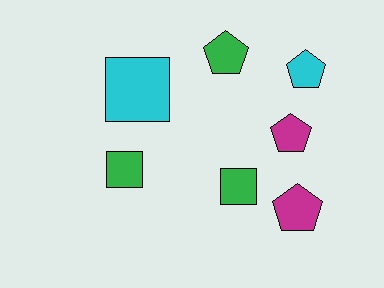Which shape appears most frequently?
Pentagon, with 4 objects.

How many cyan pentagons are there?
There is 1 cyan pentagon.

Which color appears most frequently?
Green, with 3 objects.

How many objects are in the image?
There are 7 objects.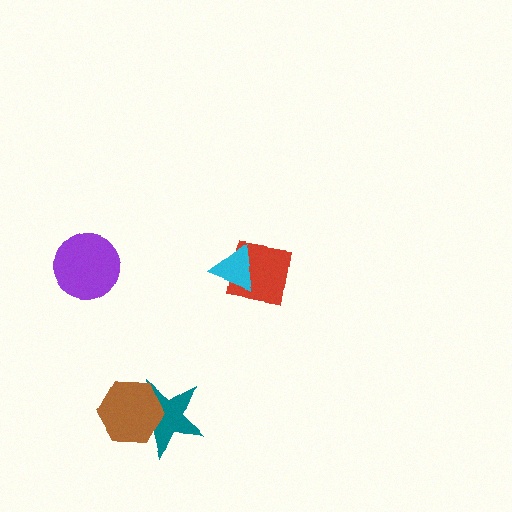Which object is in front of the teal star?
The brown hexagon is in front of the teal star.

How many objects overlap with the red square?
1 object overlaps with the red square.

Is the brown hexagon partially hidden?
No, no other shape covers it.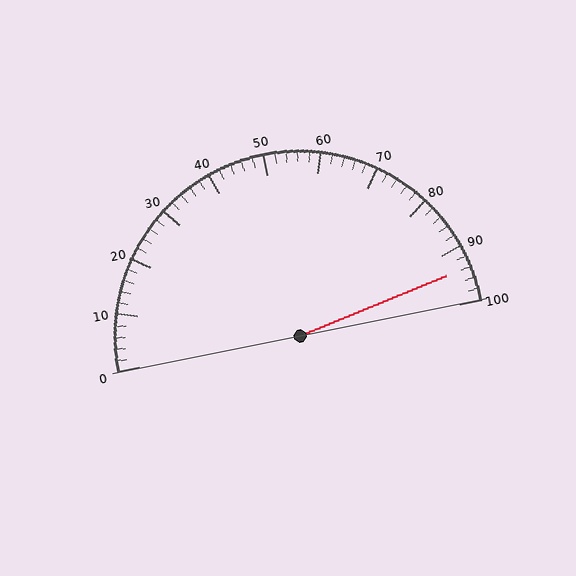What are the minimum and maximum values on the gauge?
The gauge ranges from 0 to 100.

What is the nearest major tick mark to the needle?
The nearest major tick mark is 90.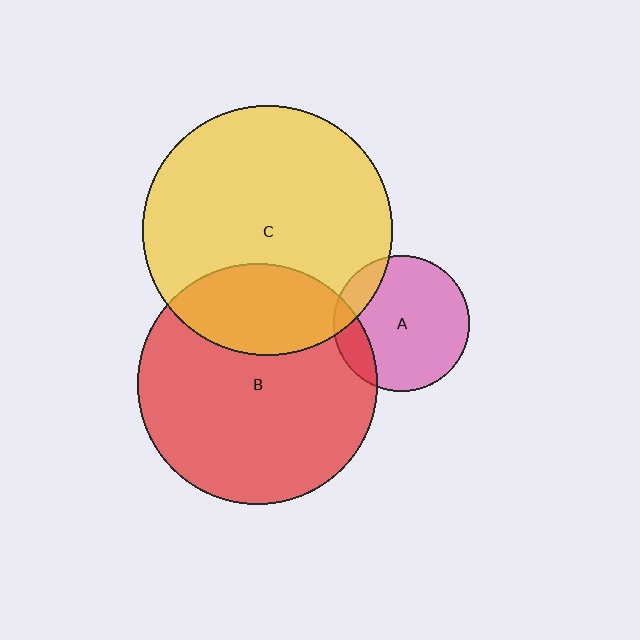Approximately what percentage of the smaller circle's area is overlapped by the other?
Approximately 15%.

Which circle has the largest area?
Circle C (yellow).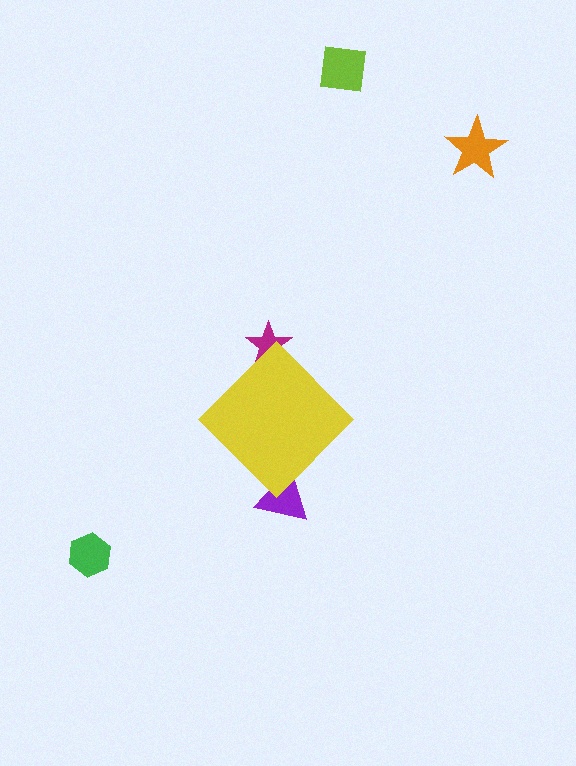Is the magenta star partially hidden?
Yes, the magenta star is partially hidden behind the yellow diamond.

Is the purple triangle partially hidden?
Yes, the purple triangle is partially hidden behind the yellow diamond.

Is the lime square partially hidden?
No, the lime square is fully visible.